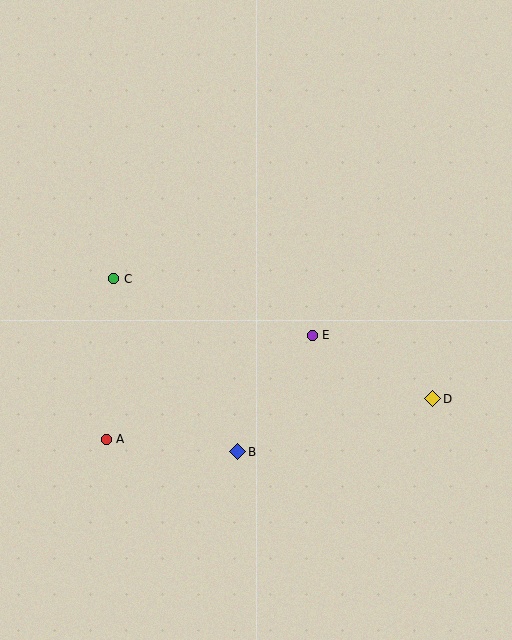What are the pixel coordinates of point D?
Point D is at (433, 399).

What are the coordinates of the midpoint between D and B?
The midpoint between D and B is at (335, 425).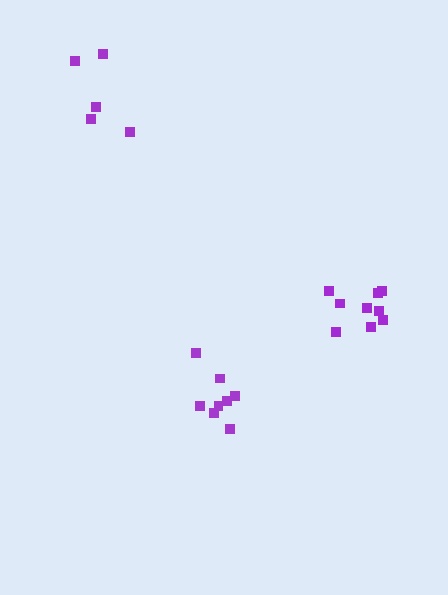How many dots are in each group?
Group 1: 8 dots, Group 2: 9 dots, Group 3: 5 dots (22 total).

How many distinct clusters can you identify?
There are 3 distinct clusters.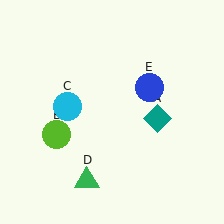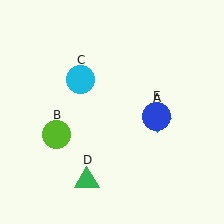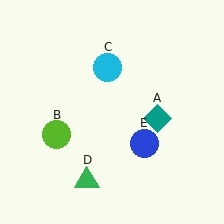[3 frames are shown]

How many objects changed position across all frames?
2 objects changed position: cyan circle (object C), blue circle (object E).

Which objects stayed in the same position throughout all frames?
Teal diamond (object A) and lime circle (object B) and green triangle (object D) remained stationary.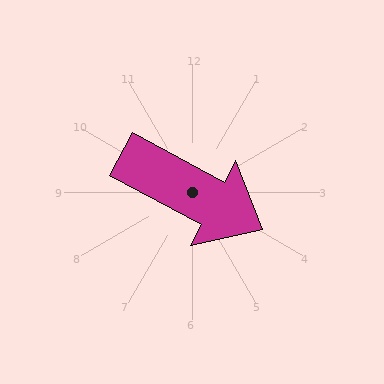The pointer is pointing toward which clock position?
Roughly 4 o'clock.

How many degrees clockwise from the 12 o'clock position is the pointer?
Approximately 118 degrees.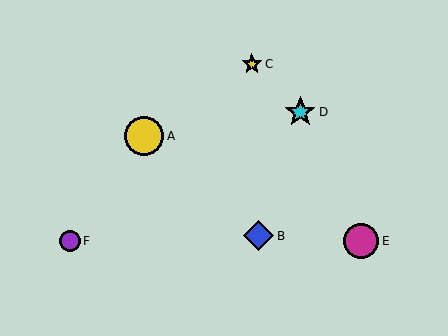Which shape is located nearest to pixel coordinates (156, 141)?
The yellow circle (labeled A) at (144, 136) is nearest to that location.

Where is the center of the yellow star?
The center of the yellow star is at (252, 64).